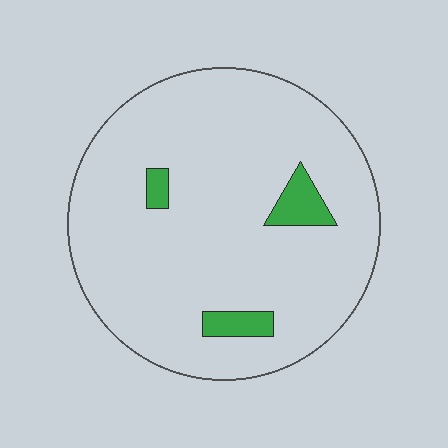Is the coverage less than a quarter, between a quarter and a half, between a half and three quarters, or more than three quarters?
Less than a quarter.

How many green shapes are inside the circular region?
3.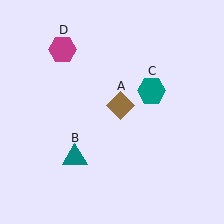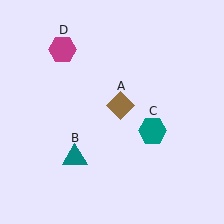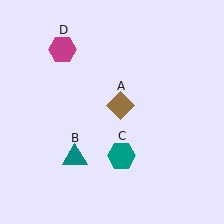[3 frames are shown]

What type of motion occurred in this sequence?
The teal hexagon (object C) rotated clockwise around the center of the scene.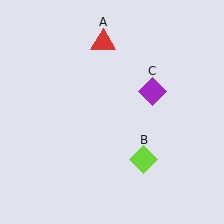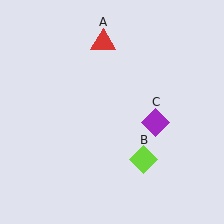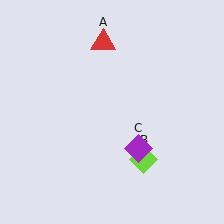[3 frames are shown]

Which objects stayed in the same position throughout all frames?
Red triangle (object A) and lime diamond (object B) remained stationary.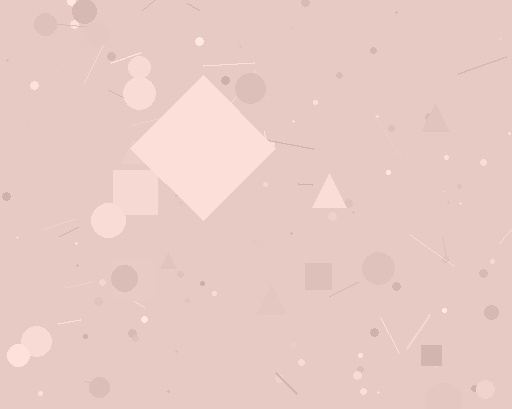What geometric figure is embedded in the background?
A diamond is embedded in the background.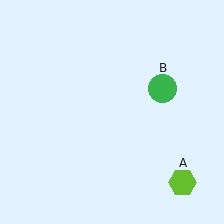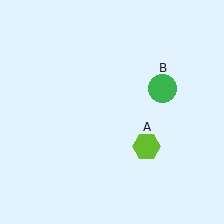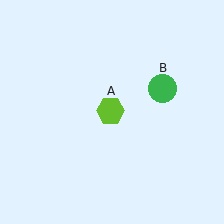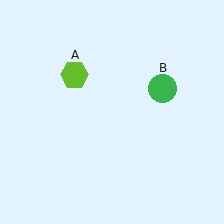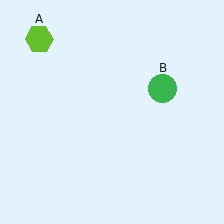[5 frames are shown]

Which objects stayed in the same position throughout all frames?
Green circle (object B) remained stationary.